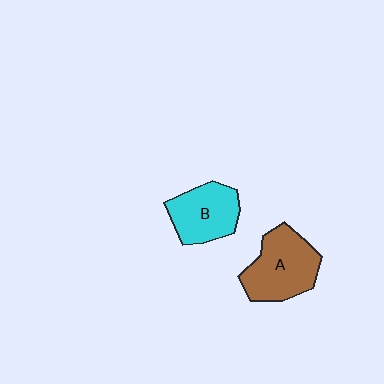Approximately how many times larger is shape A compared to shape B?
Approximately 1.2 times.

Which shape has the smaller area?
Shape B (cyan).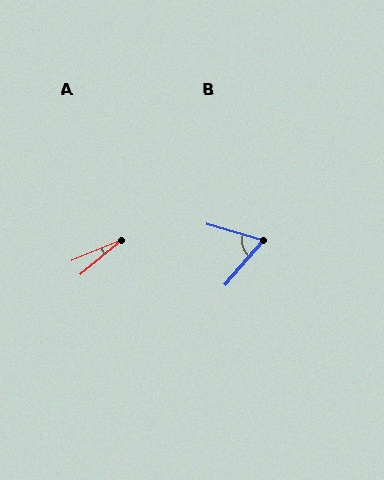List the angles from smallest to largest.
A (17°), B (66°).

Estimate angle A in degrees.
Approximately 17 degrees.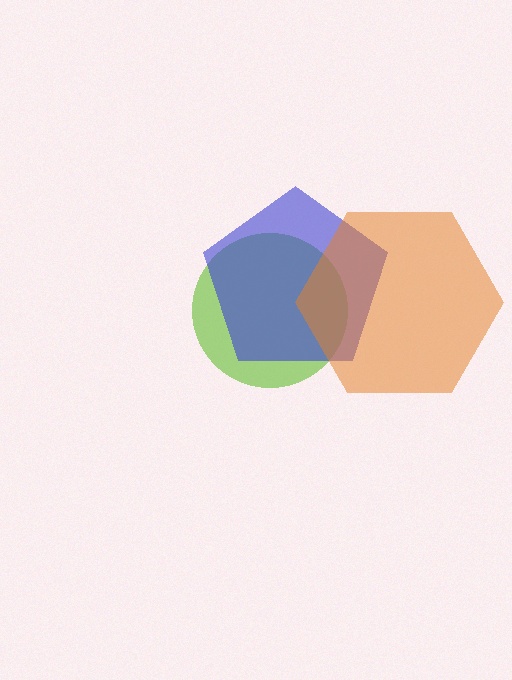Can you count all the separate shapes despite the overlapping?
Yes, there are 3 separate shapes.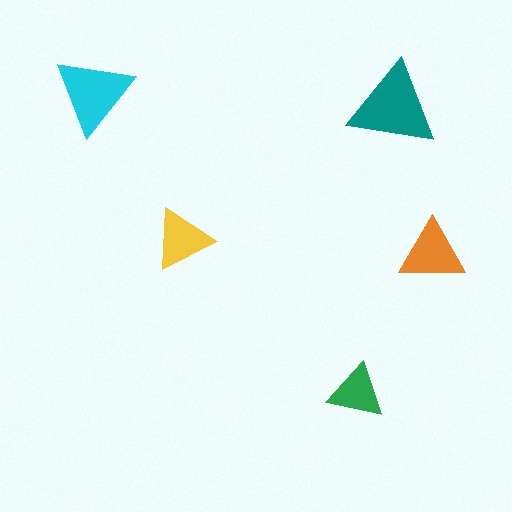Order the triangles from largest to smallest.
the teal one, the cyan one, the orange one, the yellow one, the green one.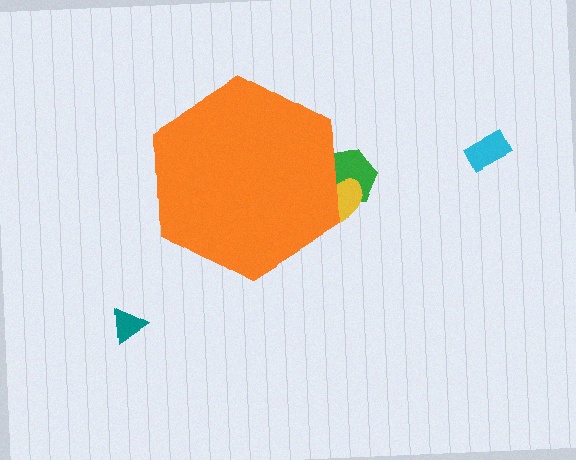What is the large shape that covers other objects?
An orange hexagon.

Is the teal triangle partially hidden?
No, the teal triangle is fully visible.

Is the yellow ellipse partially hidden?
Yes, the yellow ellipse is partially hidden behind the orange hexagon.